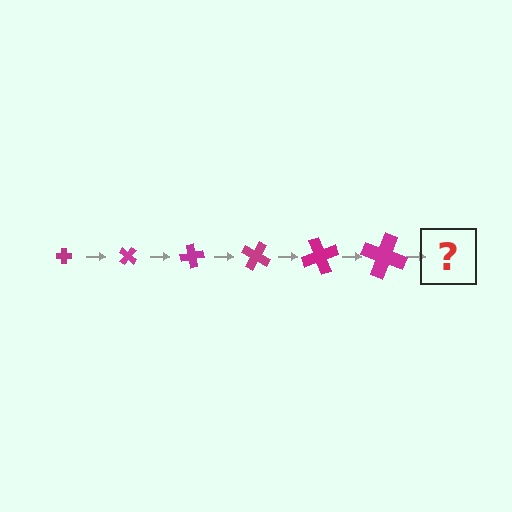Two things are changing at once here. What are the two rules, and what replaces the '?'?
The two rules are that the cross grows larger each step and it rotates 40 degrees each step. The '?' should be a cross, larger than the previous one and rotated 240 degrees from the start.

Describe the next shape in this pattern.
It should be a cross, larger than the previous one and rotated 240 degrees from the start.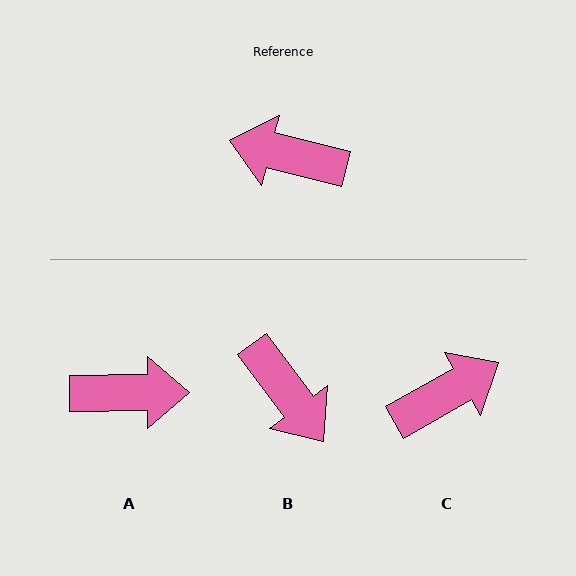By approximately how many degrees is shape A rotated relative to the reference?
Approximately 166 degrees clockwise.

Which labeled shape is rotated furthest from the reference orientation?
A, about 166 degrees away.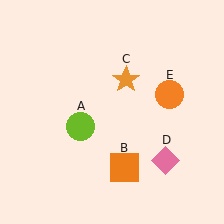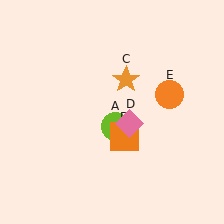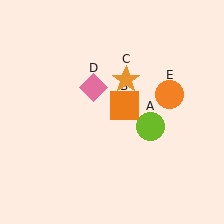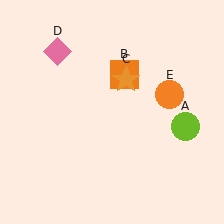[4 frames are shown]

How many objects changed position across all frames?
3 objects changed position: lime circle (object A), orange square (object B), pink diamond (object D).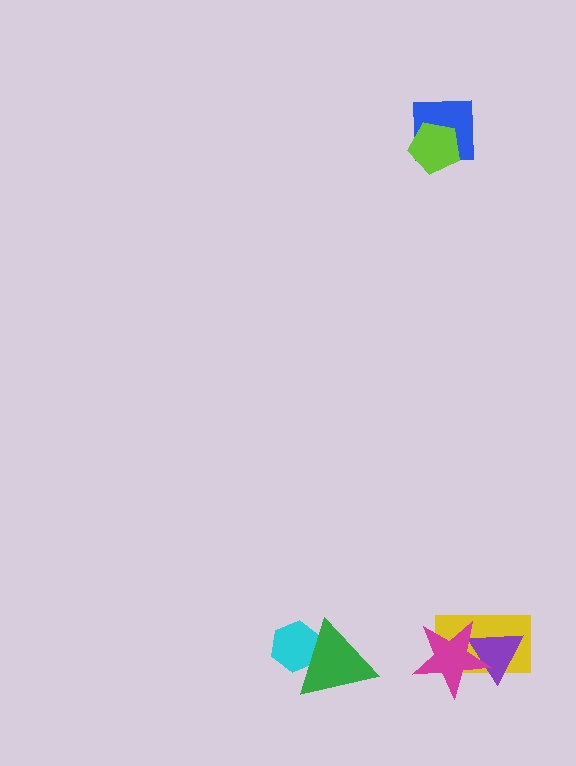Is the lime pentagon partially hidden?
No, no other shape covers it.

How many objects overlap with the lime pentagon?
1 object overlaps with the lime pentagon.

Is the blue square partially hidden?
Yes, it is partially covered by another shape.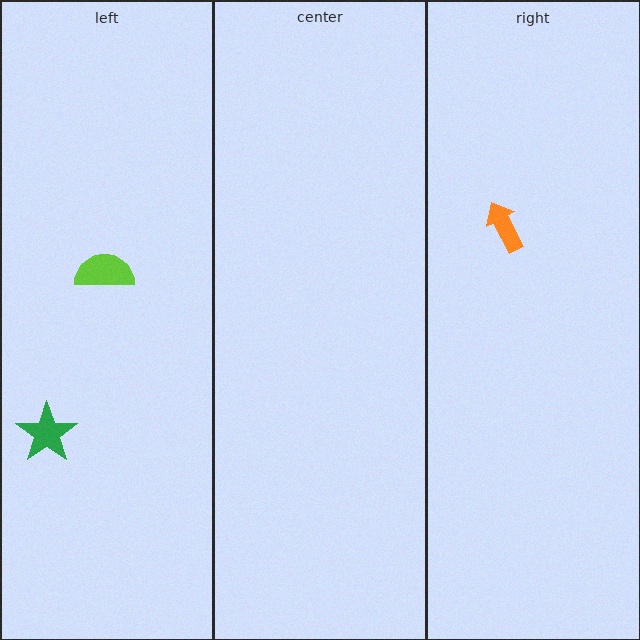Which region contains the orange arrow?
The right region.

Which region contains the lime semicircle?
The left region.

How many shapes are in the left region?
2.